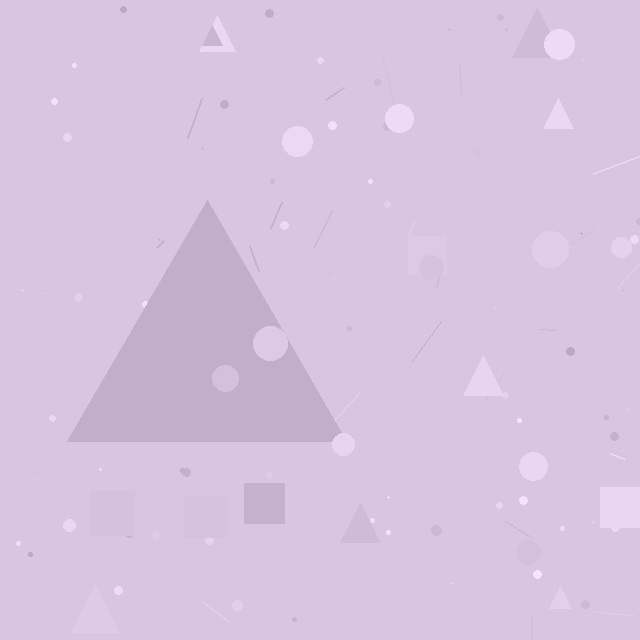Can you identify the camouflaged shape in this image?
The camouflaged shape is a triangle.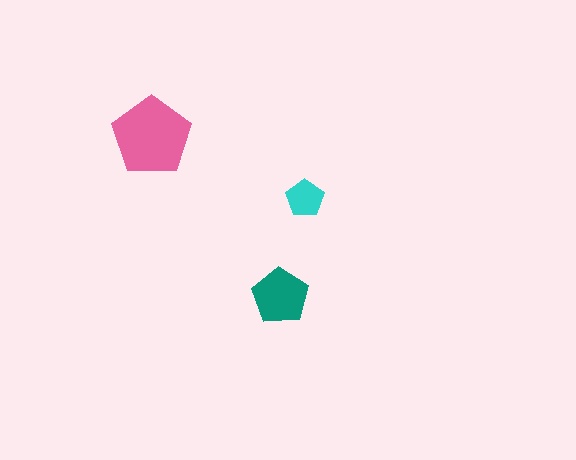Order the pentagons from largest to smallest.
the pink one, the teal one, the cyan one.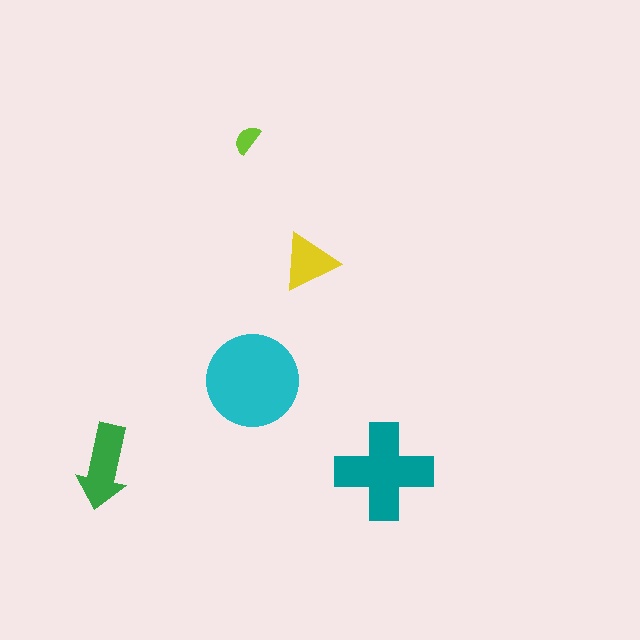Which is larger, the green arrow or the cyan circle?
The cyan circle.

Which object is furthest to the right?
The teal cross is rightmost.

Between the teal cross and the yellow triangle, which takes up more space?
The teal cross.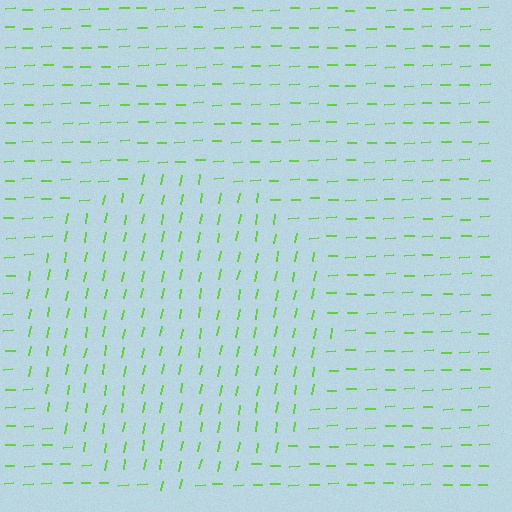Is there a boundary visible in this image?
Yes, there is a texture boundary formed by a change in line orientation.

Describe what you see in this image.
The image is filled with small lime line segments. A circle region in the image has lines oriented differently from the surrounding lines, creating a visible texture boundary.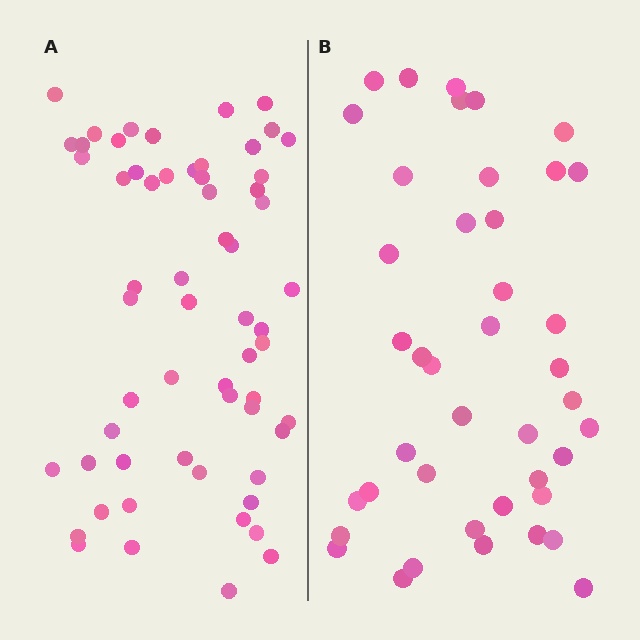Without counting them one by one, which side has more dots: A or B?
Region A (the left region) has more dots.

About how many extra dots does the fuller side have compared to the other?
Region A has approximately 20 more dots than region B.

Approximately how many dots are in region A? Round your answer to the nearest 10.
About 60 dots.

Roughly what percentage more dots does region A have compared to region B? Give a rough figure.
About 45% more.